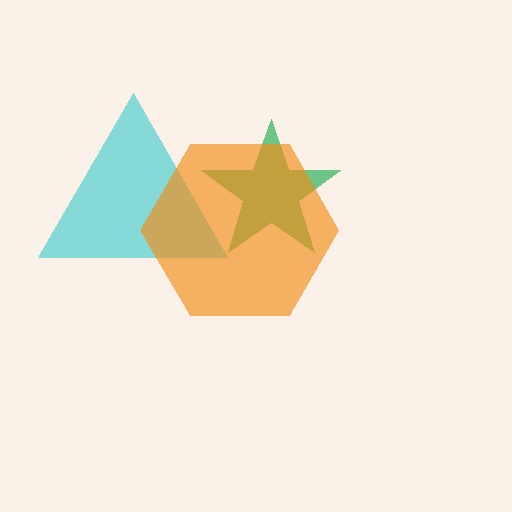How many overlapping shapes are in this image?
There are 3 overlapping shapes in the image.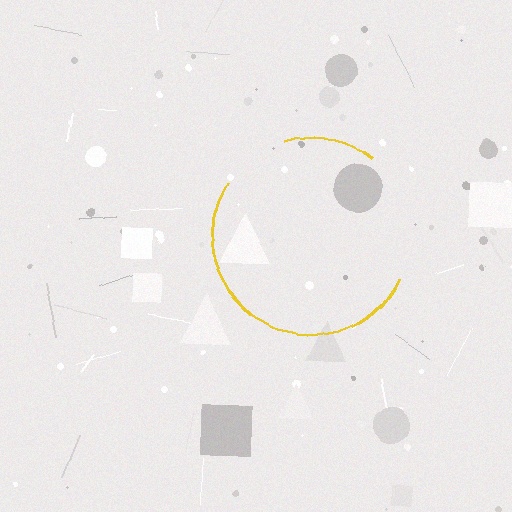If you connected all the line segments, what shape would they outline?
They would outline a circle.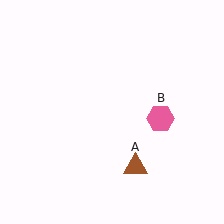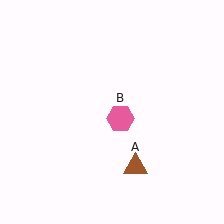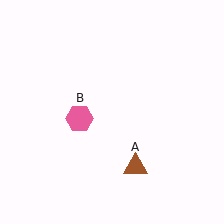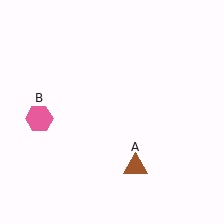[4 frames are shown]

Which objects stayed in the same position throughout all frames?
Brown triangle (object A) remained stationary.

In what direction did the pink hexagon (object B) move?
The pink hexagon (object B) moved left.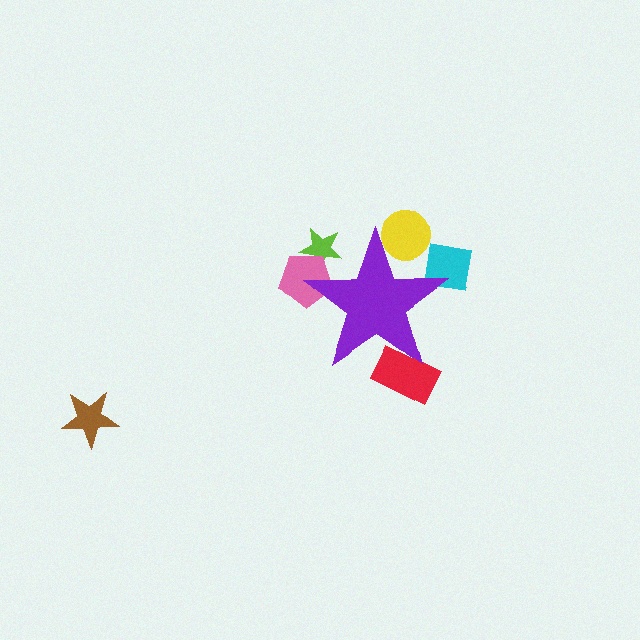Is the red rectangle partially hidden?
Yes, the red rectangle is partially hidden behind the purple star.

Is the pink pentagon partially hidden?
Yes, the pink pentagon is partially hidden behind the purple star.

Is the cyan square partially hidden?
Yes, the cyan square is partially hidden behind the purple star.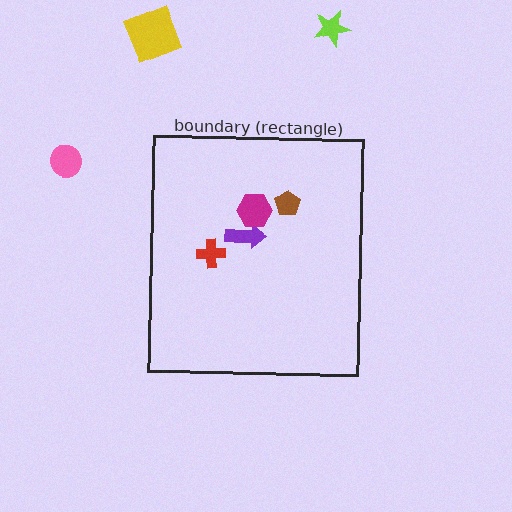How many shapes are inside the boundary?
4 inside, 3 outside.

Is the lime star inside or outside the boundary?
Outside.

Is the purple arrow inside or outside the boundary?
Inside.